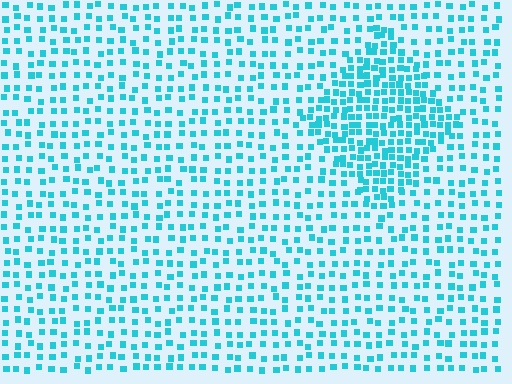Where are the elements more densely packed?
The elements are more densely packed inside the diamond boundary.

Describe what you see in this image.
The image contains small cyan elements arranged at two different densities. A diamond-shaped region is visible where the elements are more densely packed than the surrounding area.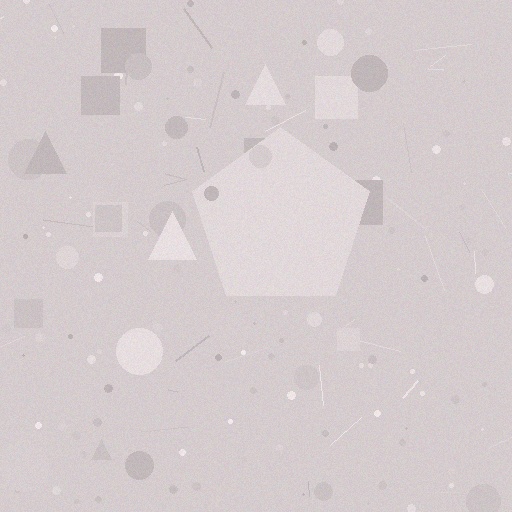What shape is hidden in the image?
A pentagon is hidden in the image.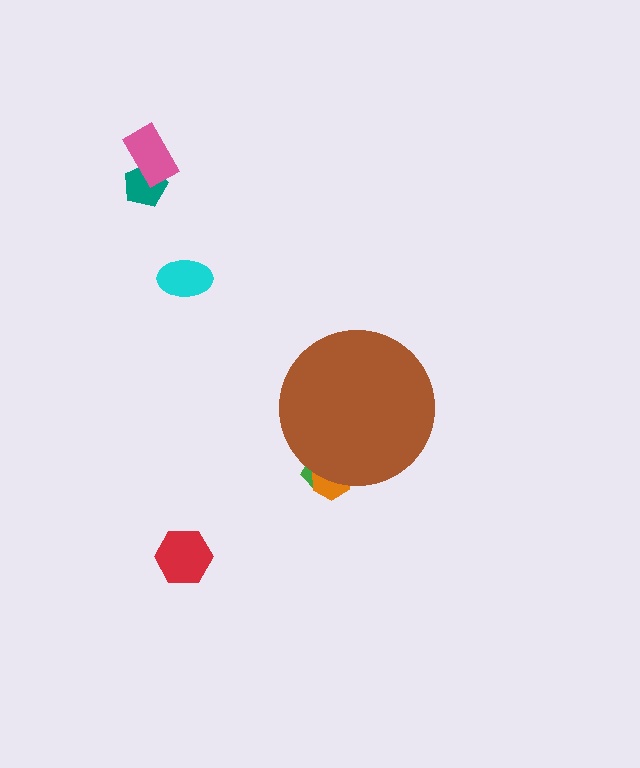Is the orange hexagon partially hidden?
Yes, the orange hexagon is partially hidden behind the brown circle.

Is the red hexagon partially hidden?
No, the red hexagon is fully visible.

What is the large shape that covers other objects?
A brown circle.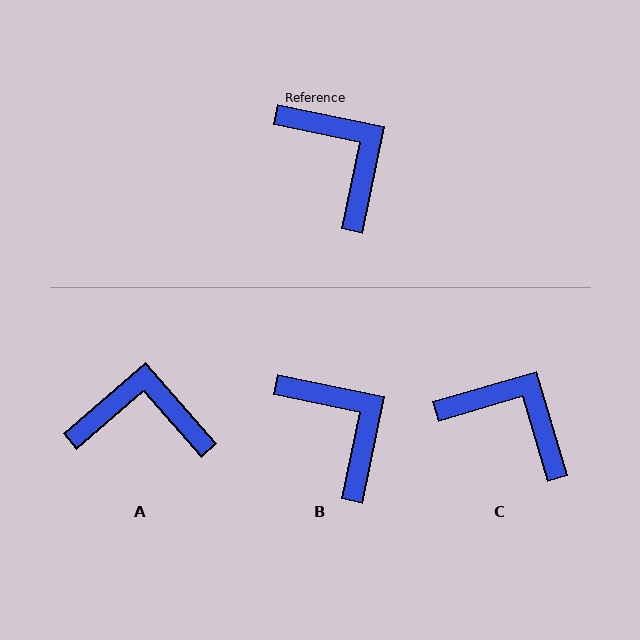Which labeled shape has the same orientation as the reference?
B.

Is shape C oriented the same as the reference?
No, it is off by about 28 degrees.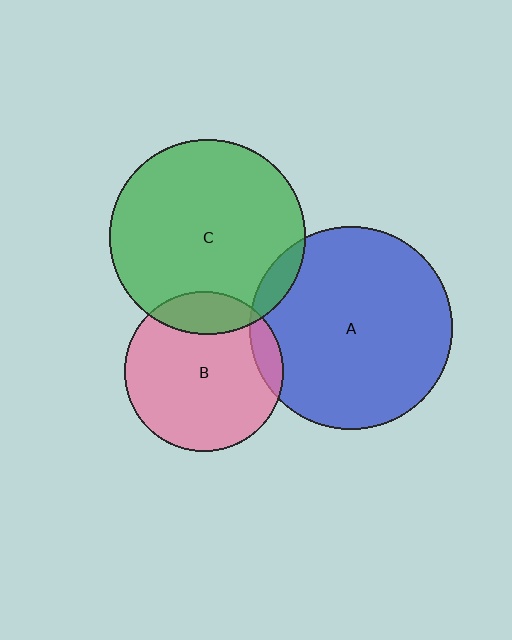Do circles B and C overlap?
Yes.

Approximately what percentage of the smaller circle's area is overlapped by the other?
Approximately 15%.